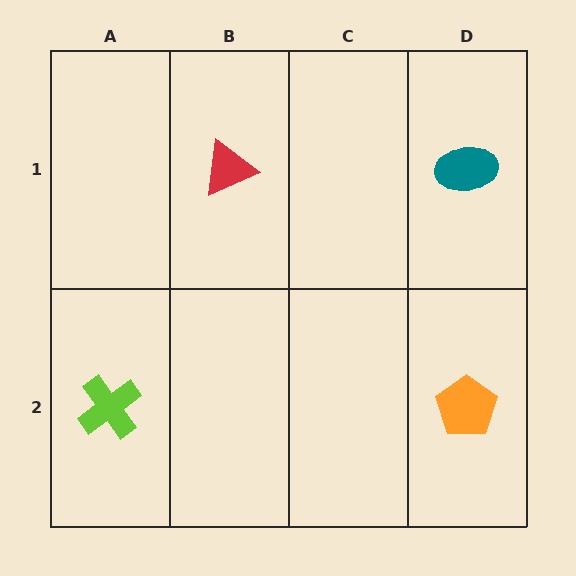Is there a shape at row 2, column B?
No, that cell is empty.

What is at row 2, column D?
An orange pentagon.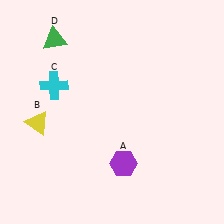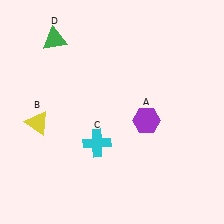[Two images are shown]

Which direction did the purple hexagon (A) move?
The purple hexagon (A) moved up.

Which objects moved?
The objects that moved are: the purple hexagon (A), the cyan cross (C).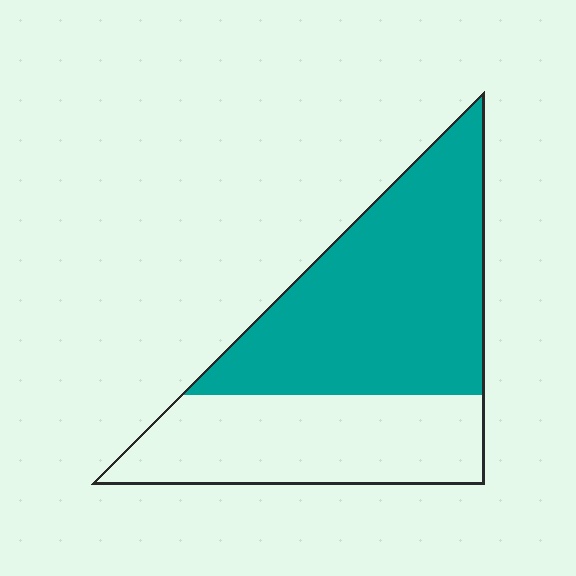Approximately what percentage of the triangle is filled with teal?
Approximately 60%.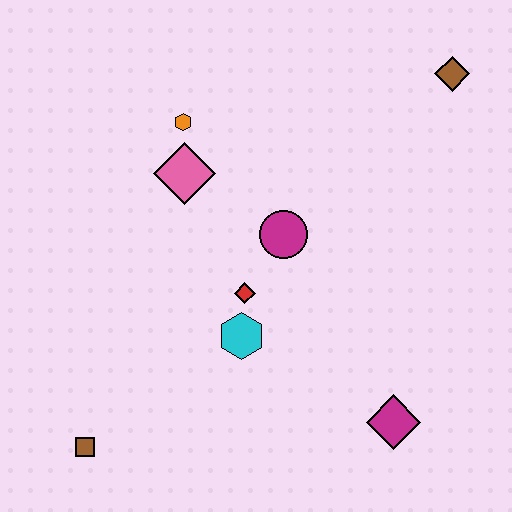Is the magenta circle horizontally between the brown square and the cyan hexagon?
No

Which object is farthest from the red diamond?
The brown diamond is farthest from the red diamond.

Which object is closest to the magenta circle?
The red diamond is closest to the magenta circle.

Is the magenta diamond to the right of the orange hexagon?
Yes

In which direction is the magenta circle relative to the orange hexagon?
The magenta circle is below the orange hexagon.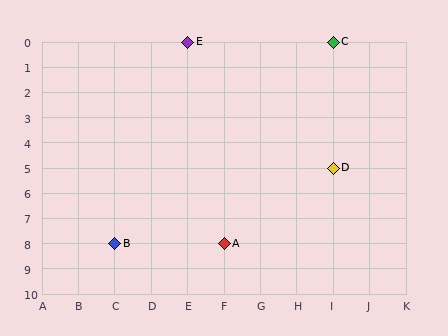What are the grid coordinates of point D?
Point D is at grid coordinates (I, 5).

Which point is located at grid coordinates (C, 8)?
Point B is at (C, 8).